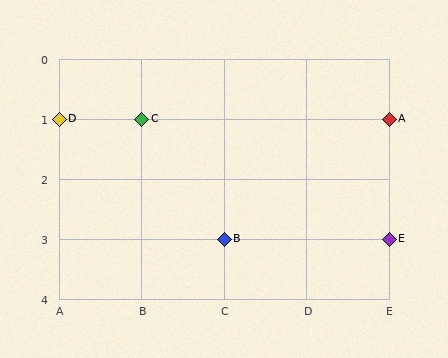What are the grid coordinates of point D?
Point D is at grid coordinates (A, 1).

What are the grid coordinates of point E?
Point E is at grid coordinates (E, 3).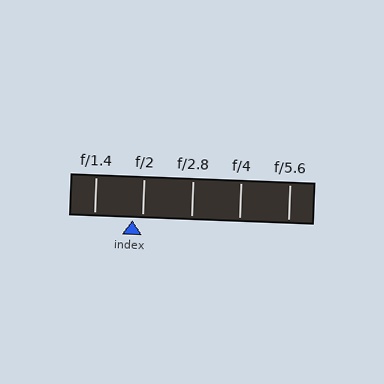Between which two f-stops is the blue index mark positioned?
The index mark is between f/1.4 and f/2.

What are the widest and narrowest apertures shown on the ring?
The widest aperture shown is f/1.4 and the narrowest is f/5.6.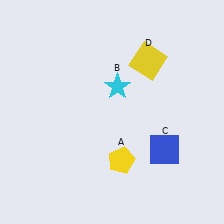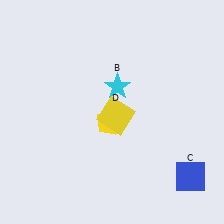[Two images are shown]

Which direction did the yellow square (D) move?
The yellow square (D) moved down.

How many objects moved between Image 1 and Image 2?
3 objects moved between the two images.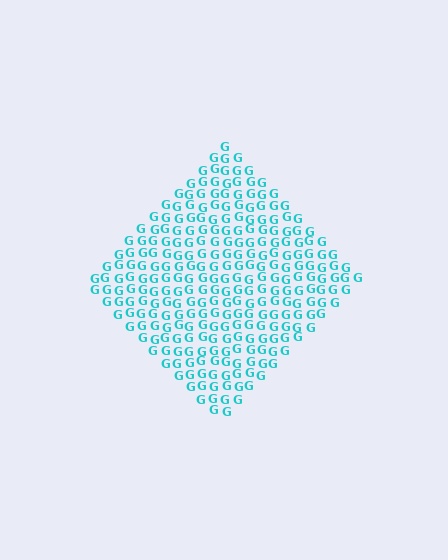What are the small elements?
The small elements are letter G's.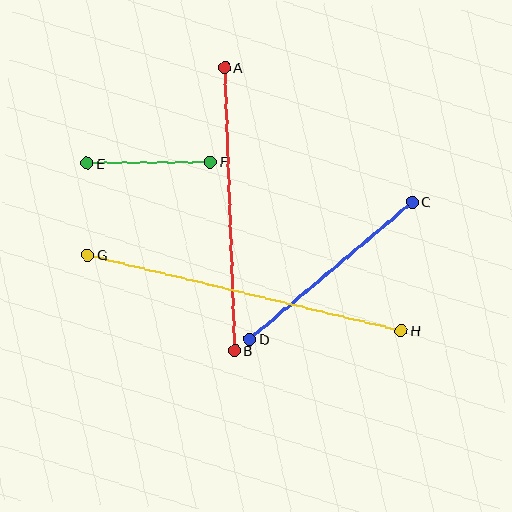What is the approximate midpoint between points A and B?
The midpoint is at approximately (230, 209) pixels.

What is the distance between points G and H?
The distance is approximately 322 pixels.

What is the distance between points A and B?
The distance is approximately 283 pixels.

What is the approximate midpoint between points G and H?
The midpoint is at approximately (245, 293) pixels.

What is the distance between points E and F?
The distance is approximately 123 pixels.